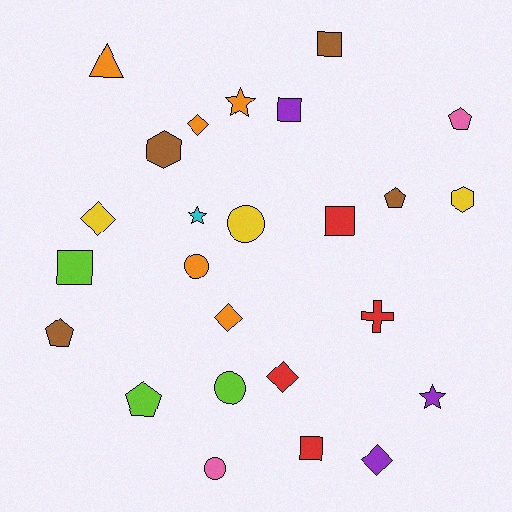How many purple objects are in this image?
There are 3 purple objects.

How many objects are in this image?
There are 25 objects.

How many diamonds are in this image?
There are 5 diamonds.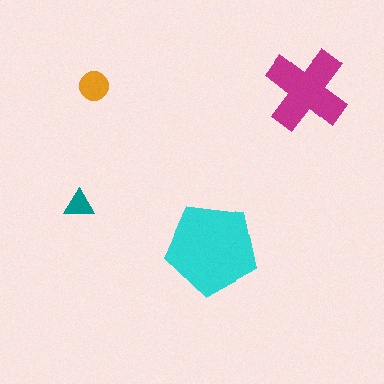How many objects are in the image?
There are 4 objects in the image.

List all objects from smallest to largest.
The teal triangle, the orange circle, the magenta cross, the cyan pentagon.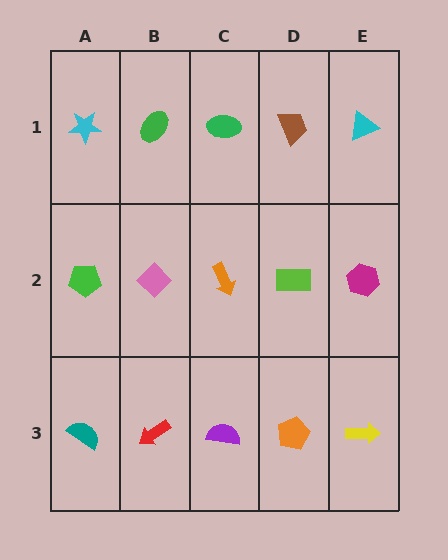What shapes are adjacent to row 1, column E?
A magenta hexagon (row 2, column E), a brown trapezoid (row 1, column D).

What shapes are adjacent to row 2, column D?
A brown trapezoid (row 1, column D), an orange pentagon (row 3, column D), an orange arrow (row 2, column C), a magenta hexagon (row 2, column E).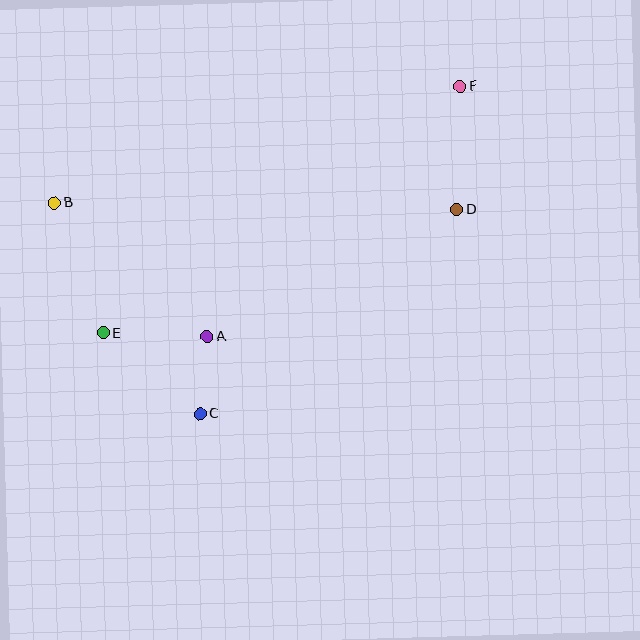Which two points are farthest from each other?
Points E and F are farthest from each other.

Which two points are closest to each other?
Points A and C are closest to each other.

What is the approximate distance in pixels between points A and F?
The distance between A and F is approximately 356 pixels.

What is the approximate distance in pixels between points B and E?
The distance between B and E is approximately 139 pixels.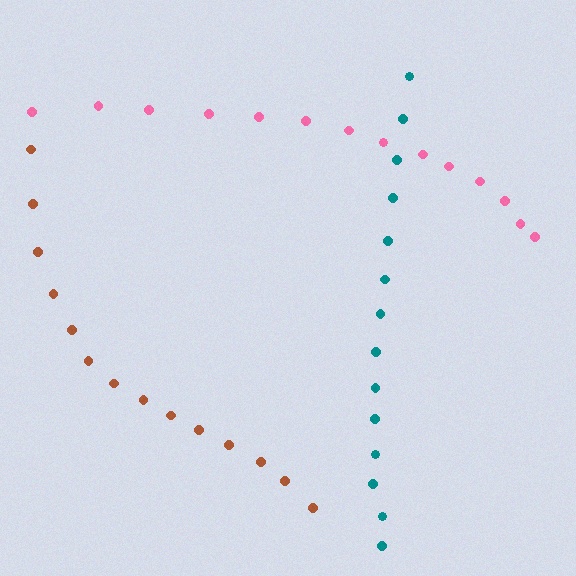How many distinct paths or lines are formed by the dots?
There are 3 distinct paths.